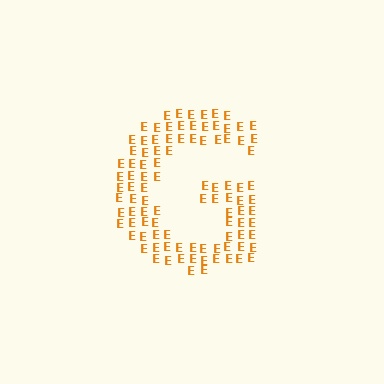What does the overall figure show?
The overall figure shows the letter G.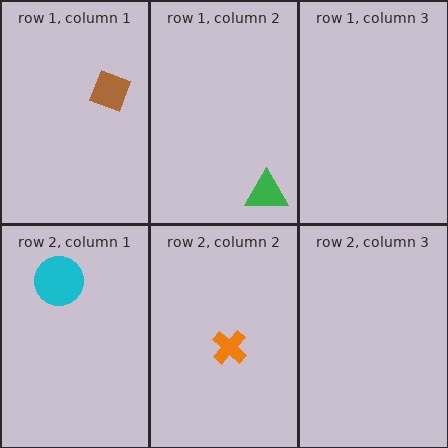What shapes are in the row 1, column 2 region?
The green triangle.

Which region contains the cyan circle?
The row 2, column 1 region.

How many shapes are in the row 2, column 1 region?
1.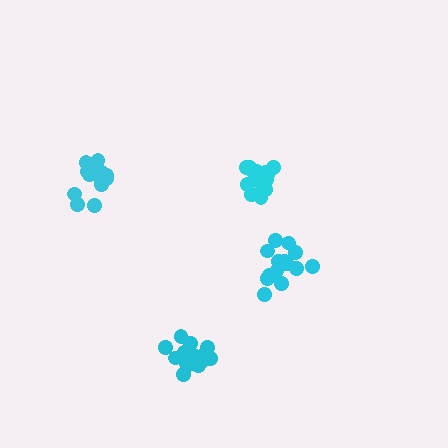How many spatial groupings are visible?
There are 4 spatial groupings.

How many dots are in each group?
Group 1: 14 dots, Group 2: 14 dots, Group 3: 14 dots, Group 4: 17 dots (59 total).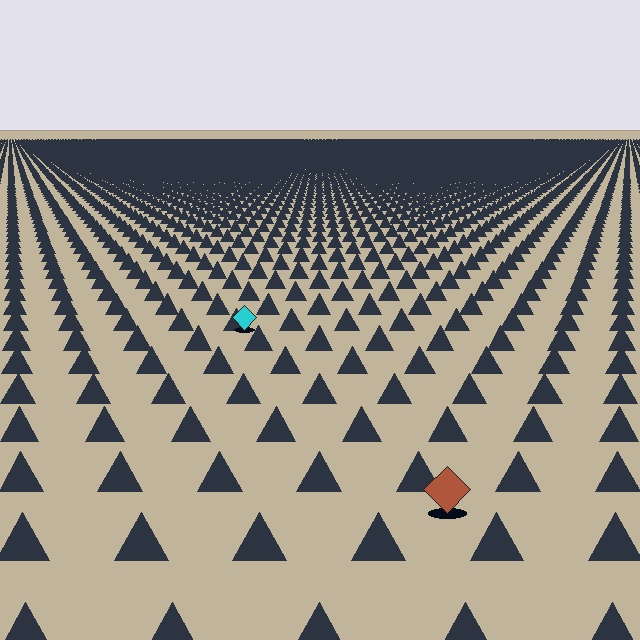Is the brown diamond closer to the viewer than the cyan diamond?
Yes. The brown diamond is closer — you can tell from the texture gradient: the ground texture is coarser near it.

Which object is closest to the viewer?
The brown diamond is closest. The texture marks near it are larger and more spread out.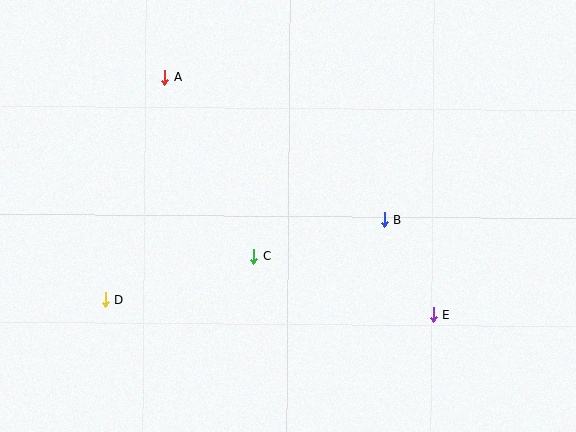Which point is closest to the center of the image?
Point C at (253, 256) is closest to the center.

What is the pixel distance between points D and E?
The distance between D and E is 329 pixels.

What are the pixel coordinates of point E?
Point E is at (434, 315).